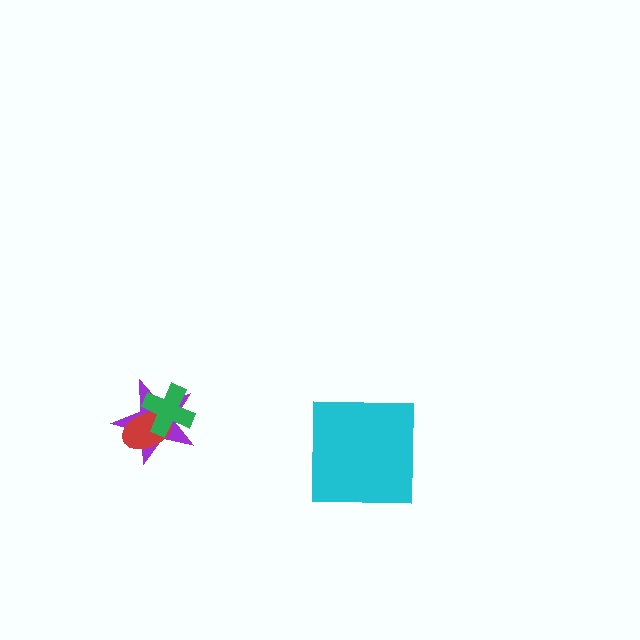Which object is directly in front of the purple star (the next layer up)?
The red ellipse is directly in front of the purple star.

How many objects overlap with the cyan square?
0 objects overlap with the cyan square.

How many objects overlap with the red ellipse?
2 objects overlap with the red ellipse.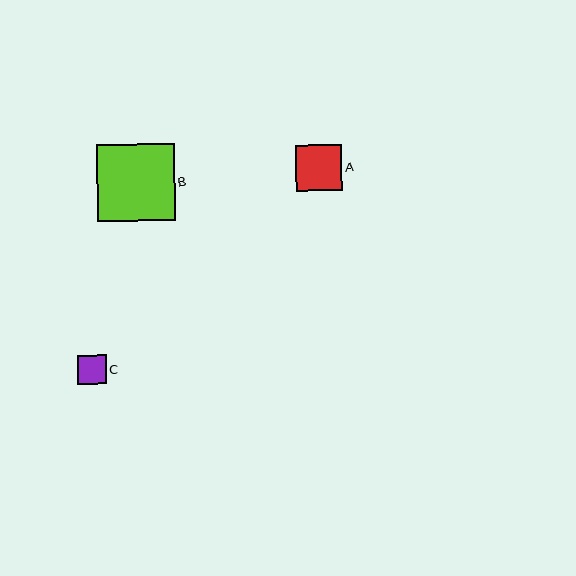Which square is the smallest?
Square C is the smallest with a size of approximately 28 pixels.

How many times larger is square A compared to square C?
Square A is approximately 1.6 times the size of square C.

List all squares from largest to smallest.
From largest to smallest: B, A, C.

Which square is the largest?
Square B is the largest with a size of approximately 77 pixels.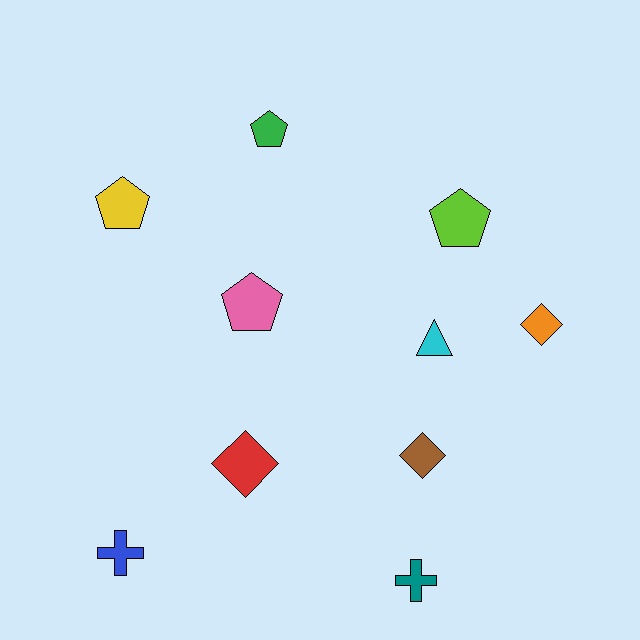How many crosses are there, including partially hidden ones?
There are 2 crosses.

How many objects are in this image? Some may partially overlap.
There are 10 objects.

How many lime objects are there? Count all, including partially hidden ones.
There is 1 lime object.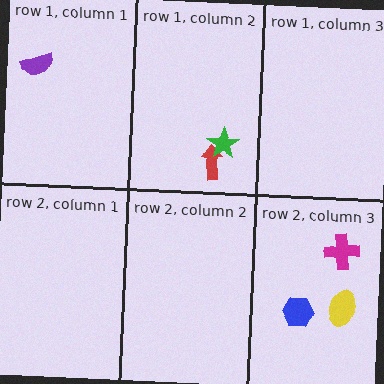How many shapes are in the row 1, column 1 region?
1.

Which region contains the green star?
The row 1, column 2 region.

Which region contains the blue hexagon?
The row 2, column 3 region.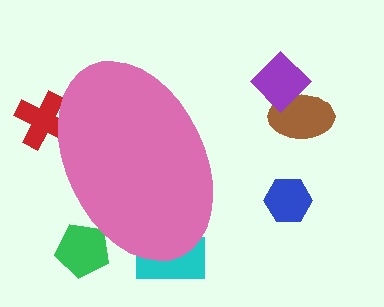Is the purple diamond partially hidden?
No, the purple diamond is fully visible.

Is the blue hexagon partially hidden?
No, the blue hexagon is fully visible.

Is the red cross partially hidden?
Yes, the red cross is partially hidden behind the pink ellipse.